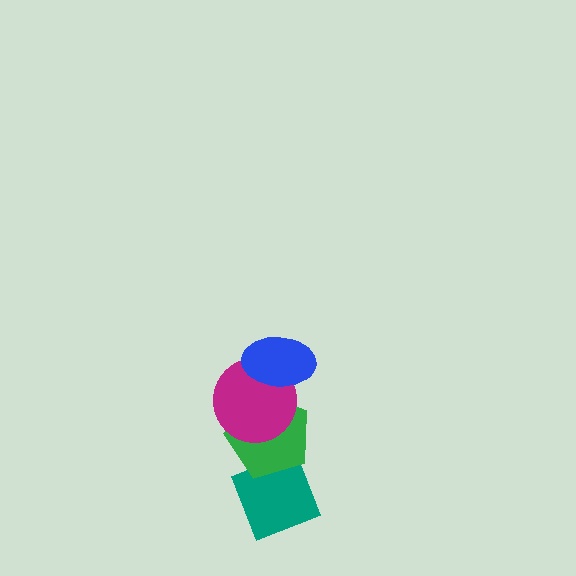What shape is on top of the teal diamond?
The green pentagon is on top of the teal diamond.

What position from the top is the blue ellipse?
The blue ellipse is 1st from the top.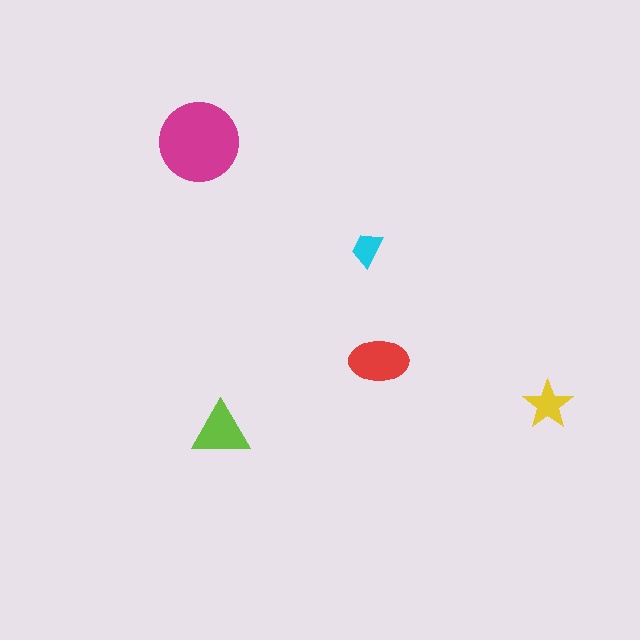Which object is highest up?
The magenta circle is topmost.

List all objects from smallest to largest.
The cyan trapezoid, the yellow star, the lime triangle, the red ellipse, the magenta circle.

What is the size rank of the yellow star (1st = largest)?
4th.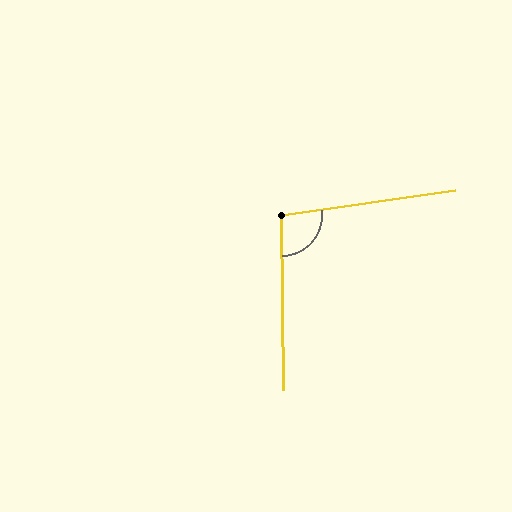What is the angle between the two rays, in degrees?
Approximately 97 degrees.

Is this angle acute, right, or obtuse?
It is obtuse.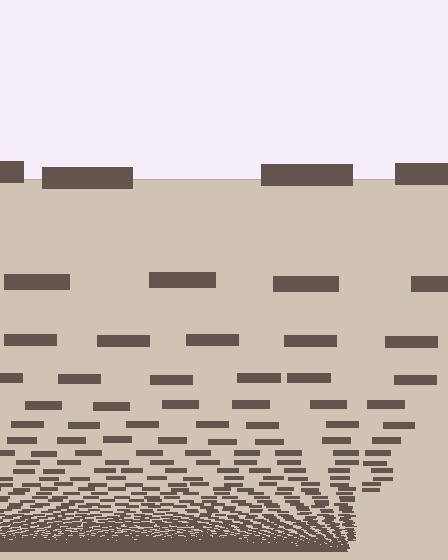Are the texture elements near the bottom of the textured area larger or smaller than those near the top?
Smaller. The gradient is inverted — elements near the bottom are smaller and denser.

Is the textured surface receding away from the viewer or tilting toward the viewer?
The surface appears to tilt toward the viewer. Texture elements get larger and sparser toward the top.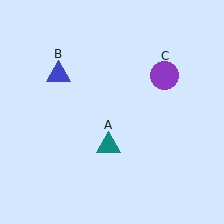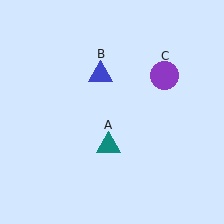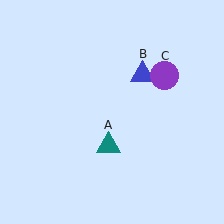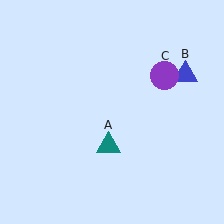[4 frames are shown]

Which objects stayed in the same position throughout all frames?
Teal triangle (object A) and purple circle (object C) remained stationary.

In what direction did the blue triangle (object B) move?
The blue triangle (object B) moved right.